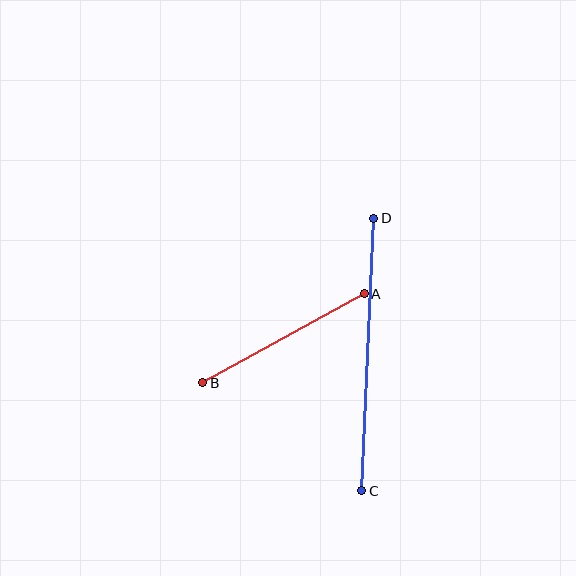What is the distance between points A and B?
The distance is approximately 185 pixels.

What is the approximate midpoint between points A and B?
The midpoint is at approximately (283, 338) pixels.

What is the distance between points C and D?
The distance is approximately 273 pixels.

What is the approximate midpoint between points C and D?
The midpoint is at approximately (368, 355) pixels.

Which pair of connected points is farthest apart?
Points C and D are farthest apart.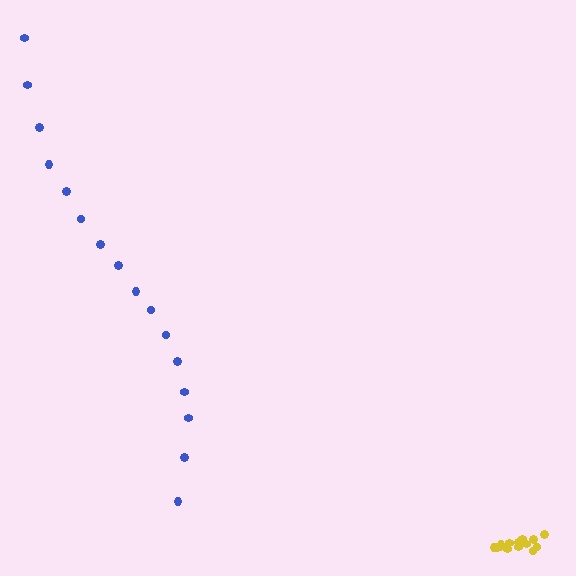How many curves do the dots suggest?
There are 2 distinct paths.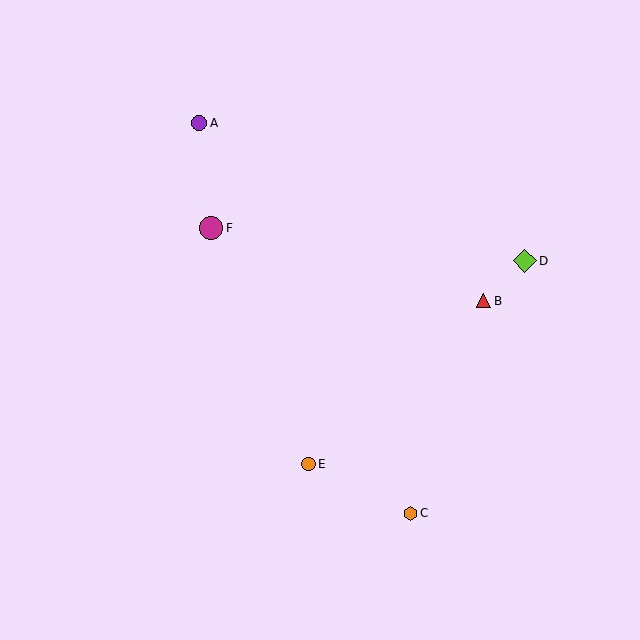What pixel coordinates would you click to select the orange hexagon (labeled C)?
Click at (410, 513) to select the orange hexagon C.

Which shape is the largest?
The lime diamond (labeled D) is the largest.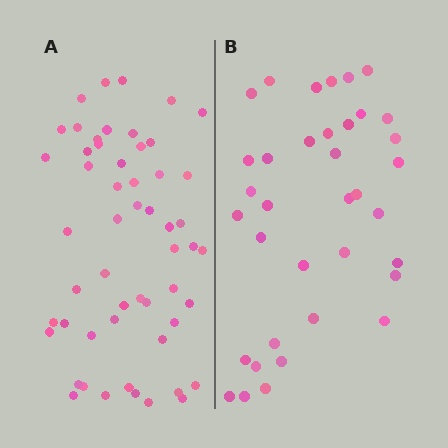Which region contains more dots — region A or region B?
Region A (the left region) has more dots.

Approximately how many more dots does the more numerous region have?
Region A has approximately 20 more dots than region B.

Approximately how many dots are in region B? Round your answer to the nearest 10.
About 40 dots. (The exact count is 36, which rounds to 40.)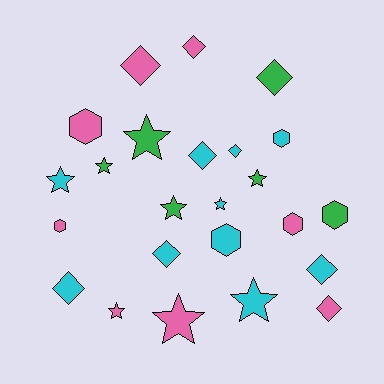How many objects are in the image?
There are 24 objects.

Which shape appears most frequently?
Star, with 9 objects.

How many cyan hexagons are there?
There are 2 cyan hexagons.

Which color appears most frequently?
Cyan, with 10 objects.